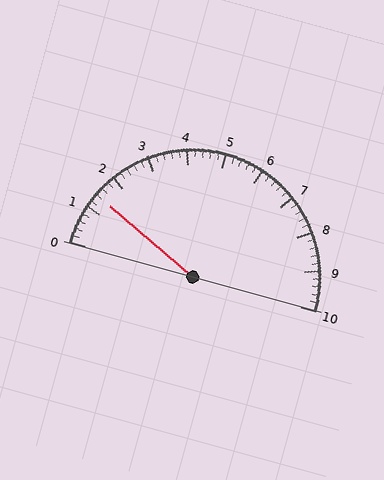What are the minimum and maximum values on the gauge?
The gauge ranges from 0 to 10.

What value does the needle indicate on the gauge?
The needle indicates approximately 1.4.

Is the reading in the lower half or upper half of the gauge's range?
The reading is in the lower half of the range (0 to 10).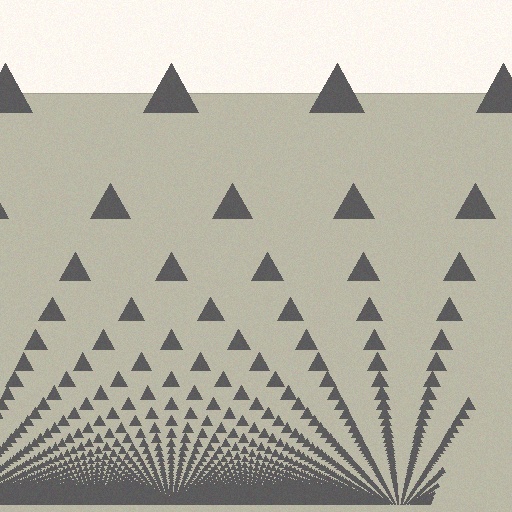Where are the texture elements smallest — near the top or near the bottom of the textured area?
Near the bottom.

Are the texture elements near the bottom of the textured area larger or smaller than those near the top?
Smaller. The gradient is inverted — elements near the bottom are smaller and denser.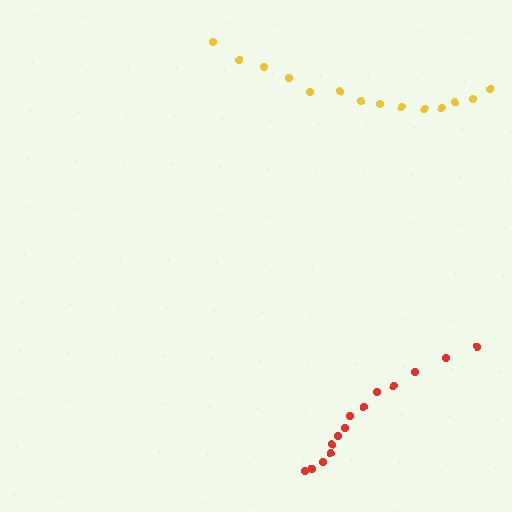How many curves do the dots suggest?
There are 2 distinct paths.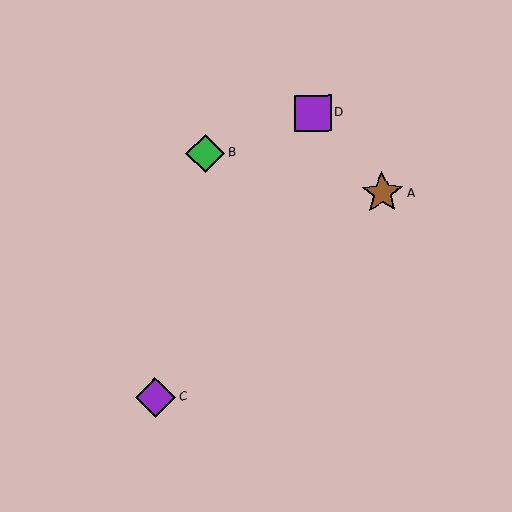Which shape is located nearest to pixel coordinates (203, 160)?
The green diamond (labeled B) at (205, 153) is nearest to that location.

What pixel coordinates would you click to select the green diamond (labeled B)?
Click at (205, 153) to select the green diamond B.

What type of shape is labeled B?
Shape B is a green diamond.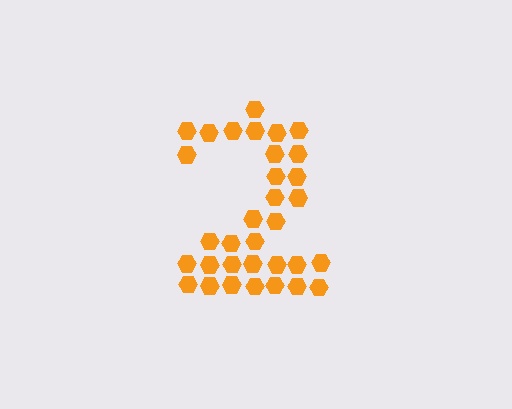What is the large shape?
The large shape is the digit 2.